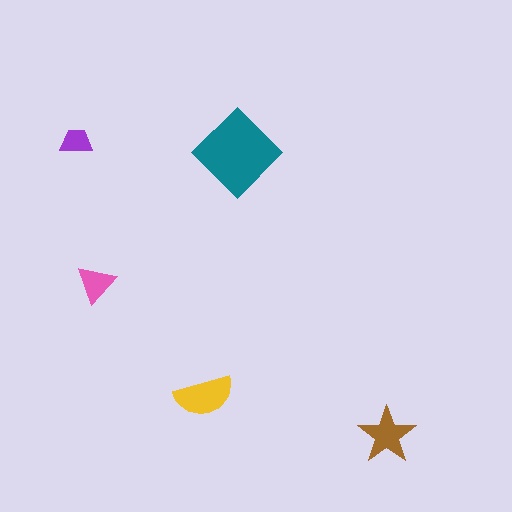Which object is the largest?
The teal diamond.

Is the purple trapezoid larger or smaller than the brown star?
Smaller.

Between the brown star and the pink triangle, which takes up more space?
The brown star.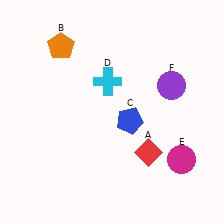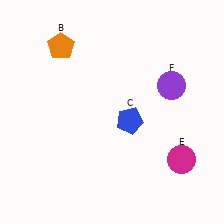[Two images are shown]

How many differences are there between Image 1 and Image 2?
There are 2 differences between the two images.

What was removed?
The cyan cross (D), the red diamond (A) were removed in Image 2.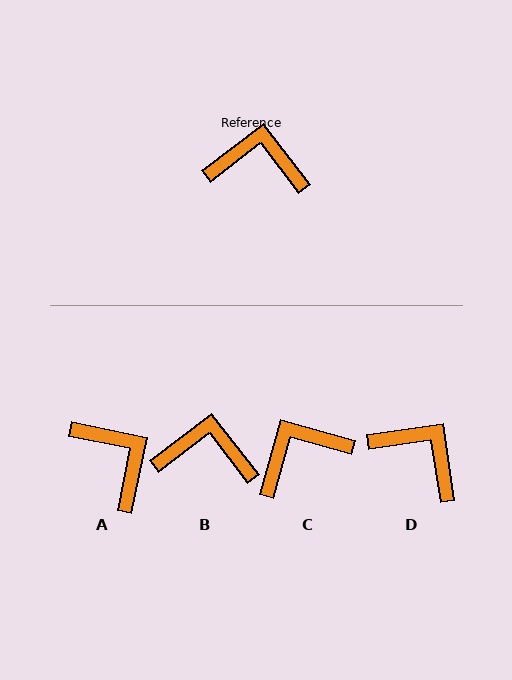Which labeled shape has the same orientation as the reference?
B.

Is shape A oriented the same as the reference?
No, it is off by about 49 degrees.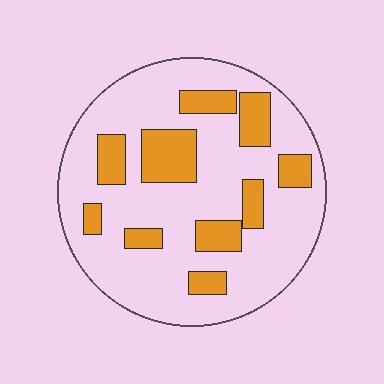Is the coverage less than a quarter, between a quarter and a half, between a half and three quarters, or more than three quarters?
Less than a quarter.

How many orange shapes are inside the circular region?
10.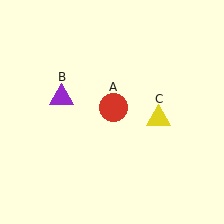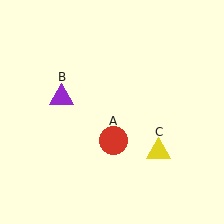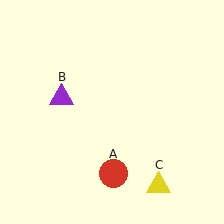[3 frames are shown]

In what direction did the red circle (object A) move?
The red circle (object A) moved down.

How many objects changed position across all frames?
2 objects changed position: red circle (object A), yellow triangle (object C).